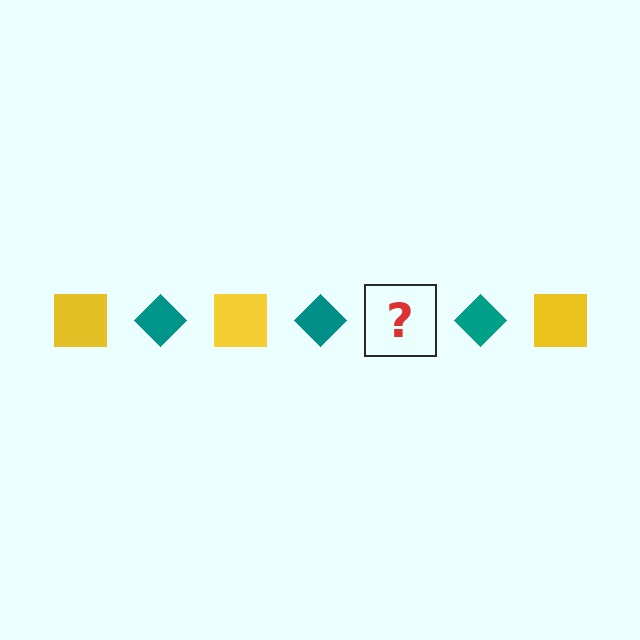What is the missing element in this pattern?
The missing element is a yellow square.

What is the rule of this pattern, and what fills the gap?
The rule is that the pattern alternates between yellow square and teal diamond. The gap should be filled with a yellow square.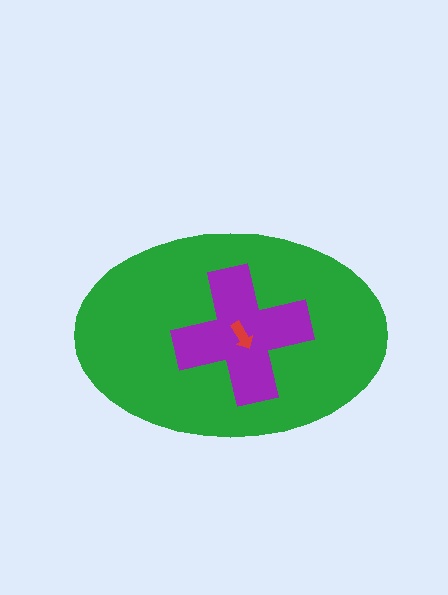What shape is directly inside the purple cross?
The red arrow.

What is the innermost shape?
The red arrow.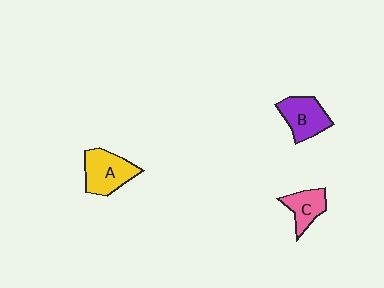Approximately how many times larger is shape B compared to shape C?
Approximately 1.3 times.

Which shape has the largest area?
Shape A (yellow).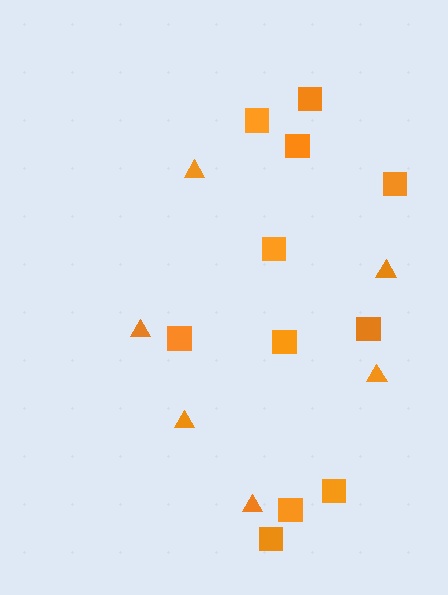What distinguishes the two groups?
There are 2 groups: one group of squares (11) and one group of triangles (6).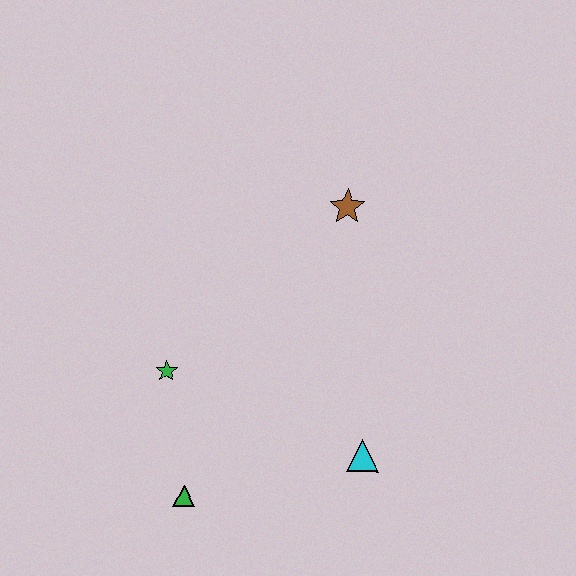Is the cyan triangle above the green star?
No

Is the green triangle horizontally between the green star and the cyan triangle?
Yes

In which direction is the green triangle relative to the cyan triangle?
The green triangle is to the left of the cyan triangle.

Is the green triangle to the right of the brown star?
No